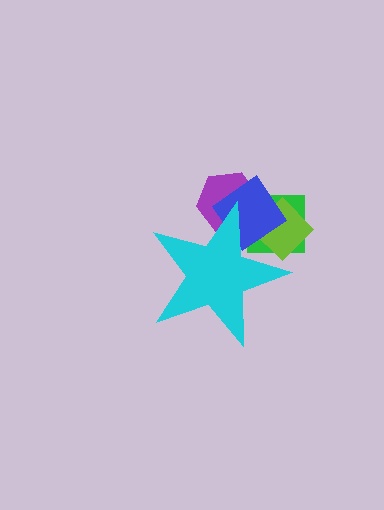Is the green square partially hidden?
Yes, the green square is partially hidden behind the cyan star.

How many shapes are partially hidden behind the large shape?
4 shapes are partially hidden.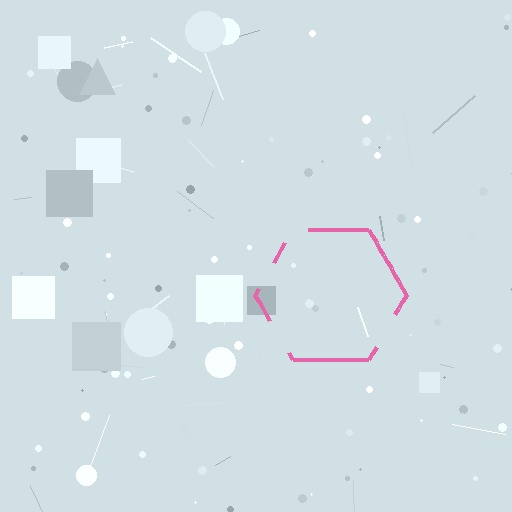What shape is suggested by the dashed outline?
The dashed outline suggests a hexagon.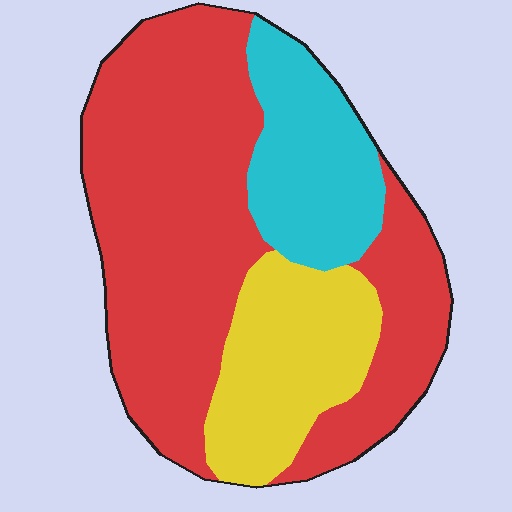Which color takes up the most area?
Red, at roughly 60%.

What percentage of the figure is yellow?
Yellow takes up about one fifth (1/5) of the figure.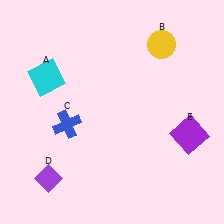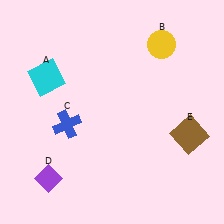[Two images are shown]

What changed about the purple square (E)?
In Image 1, E is purple. In Image 2, it changed to brown.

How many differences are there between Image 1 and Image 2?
There is 1 difference between the two images.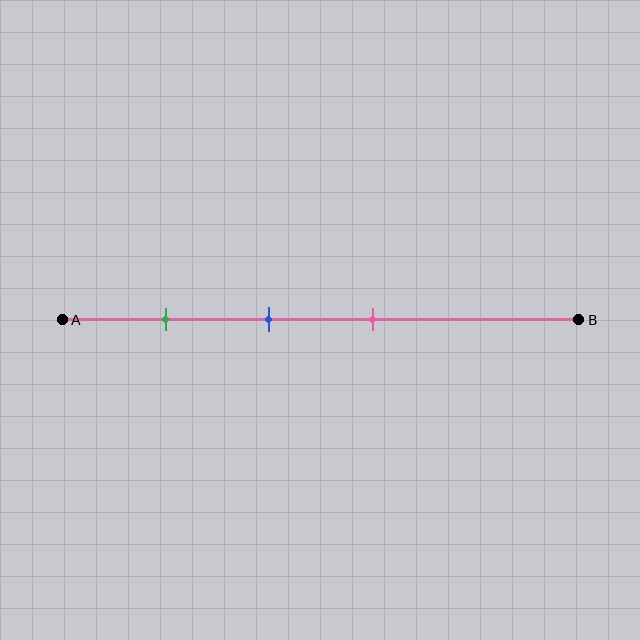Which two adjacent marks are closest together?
The blue and pink marks are the closest adjacent pair.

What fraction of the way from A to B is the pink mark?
The pink mark is approximately 60% (0.6) of the way from A to B.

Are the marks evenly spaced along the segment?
Yes, the marks are approximately evenly spaced.